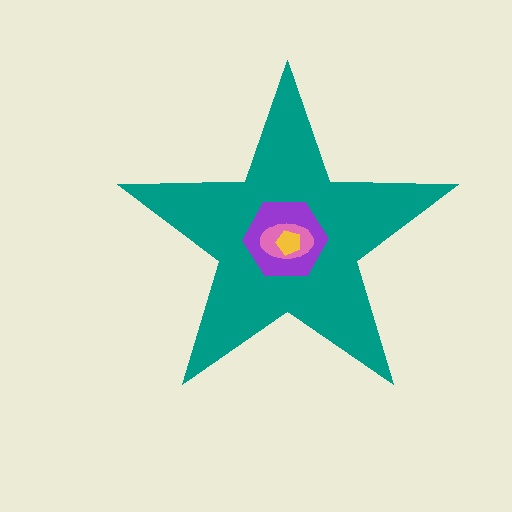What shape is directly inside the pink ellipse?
The yellow pentagon.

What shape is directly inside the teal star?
The purple hexagon.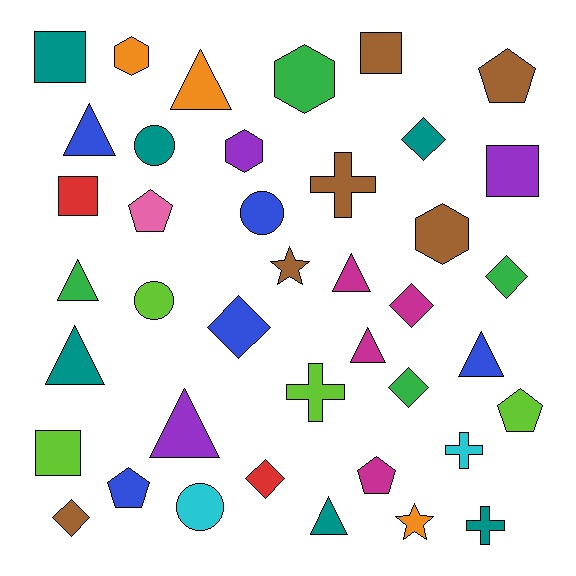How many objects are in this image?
There are 40 objects.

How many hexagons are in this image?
There are 4 hexagons.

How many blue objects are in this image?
There are 5 blue objects.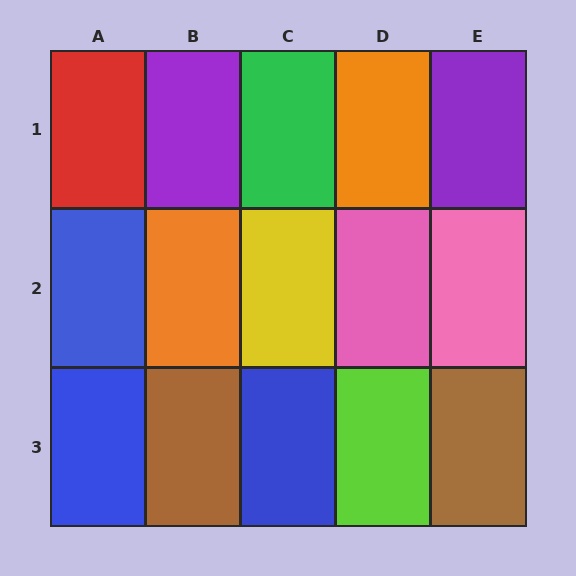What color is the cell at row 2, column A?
Blue.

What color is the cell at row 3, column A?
Blue.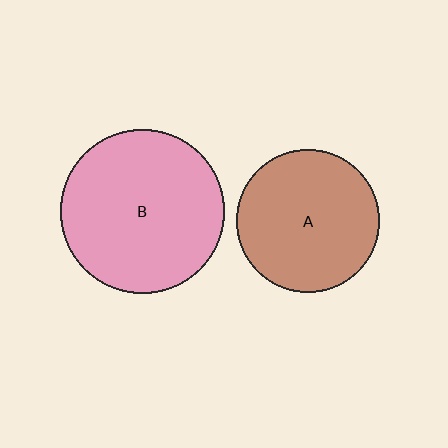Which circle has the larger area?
Circle B (pink).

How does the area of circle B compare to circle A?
Approximately 1.3 times.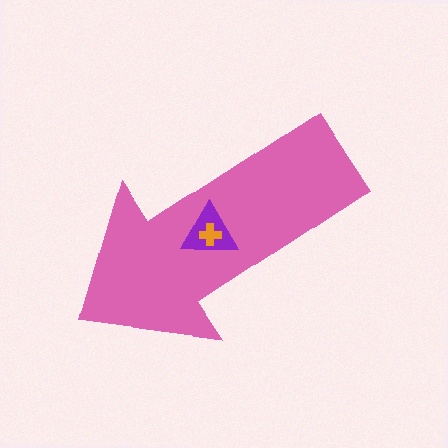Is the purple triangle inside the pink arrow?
Yes.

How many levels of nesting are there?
3.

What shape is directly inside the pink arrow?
The purple triangle.